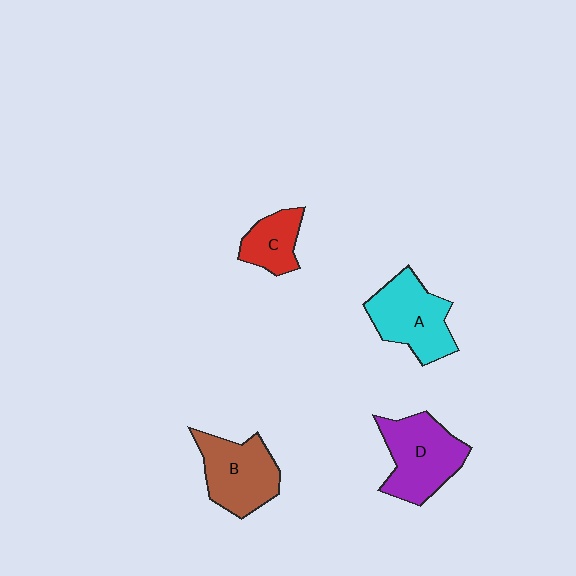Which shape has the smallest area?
Shape C (red).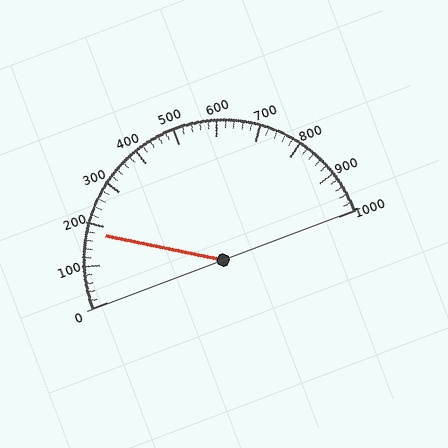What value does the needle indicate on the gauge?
The needle indicates approximately 180.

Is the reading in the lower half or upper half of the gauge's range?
The reading is in the lower half of the range (0 to 1000).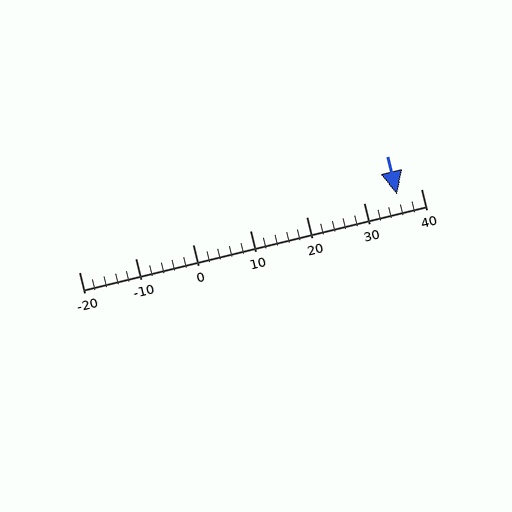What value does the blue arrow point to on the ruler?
The blue arrow points to approximately 36.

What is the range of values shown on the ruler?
The ruler shows values from -20 to 40.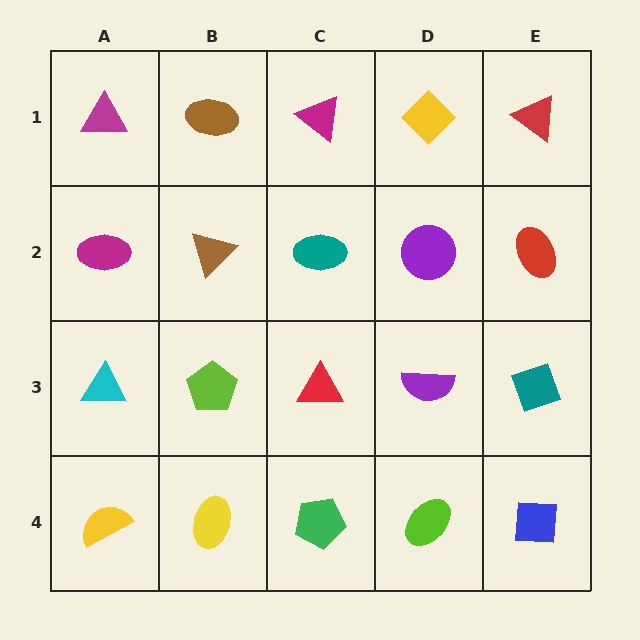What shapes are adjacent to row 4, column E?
A teal diamond (row 3, column E), a lime ellipse (row 4, column D).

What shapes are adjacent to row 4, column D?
A purple semicircle (row 3, column D), a green pentagon (row 4, column C), a blue square (row 4, column E).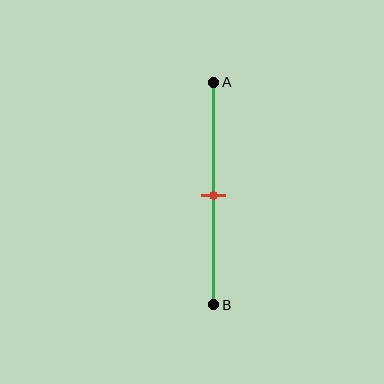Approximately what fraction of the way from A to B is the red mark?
The red mark is approximately 50% of the way from A to B.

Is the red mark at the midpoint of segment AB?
Yes, the mark is approximately at the midpoint.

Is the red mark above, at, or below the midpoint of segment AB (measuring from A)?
The red mark is approximately at the midpoint of segment AB.